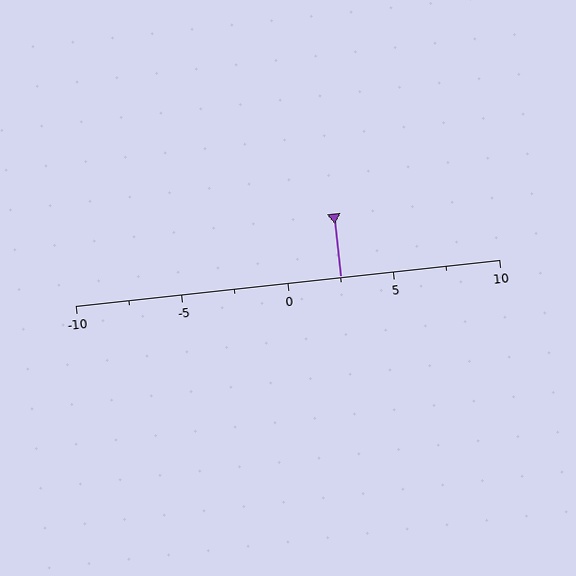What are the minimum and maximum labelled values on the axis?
The axis runs from -10 to 10.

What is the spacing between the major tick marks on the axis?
The major ticks are spaced 5 apart.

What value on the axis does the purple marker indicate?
The marker indicates approximately 2.5.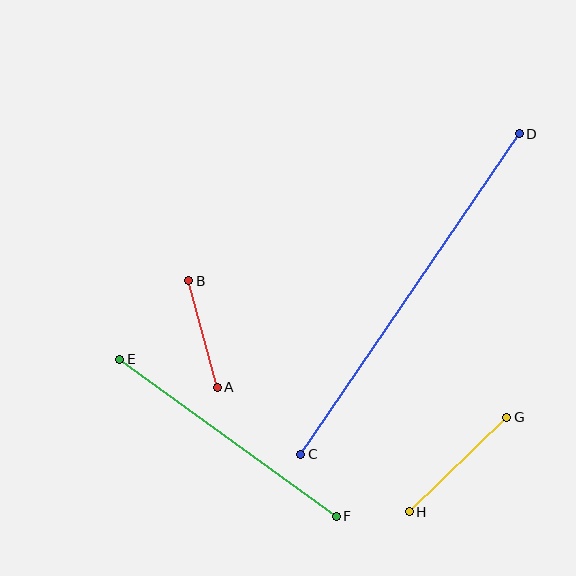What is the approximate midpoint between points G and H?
The midpoint is at approximately (458, 464) pixels.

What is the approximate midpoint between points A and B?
The midpoint is at approximately (203, 334) pixels.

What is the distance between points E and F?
The distance is approximately 267 pixels.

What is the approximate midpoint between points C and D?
The midpoint is at approximately (410, 294) pixels.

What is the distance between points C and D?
The distance is approximately 388 pixels.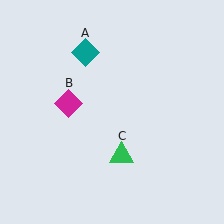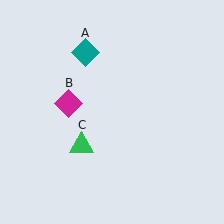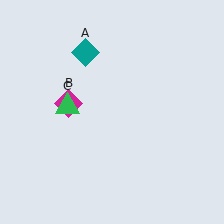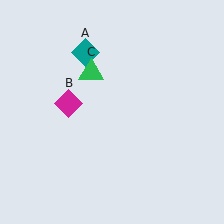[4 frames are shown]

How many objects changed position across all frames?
1 object changed position: green triangle (object C).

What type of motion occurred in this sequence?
The green triangle (object C) rotated clockwise around the center of the scene.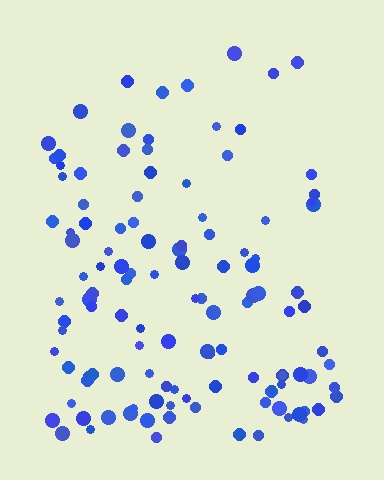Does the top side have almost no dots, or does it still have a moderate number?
Still a moderate number, just noticeably fewer than the bottom.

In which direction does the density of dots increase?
From top to bottom, with the bottom side densest.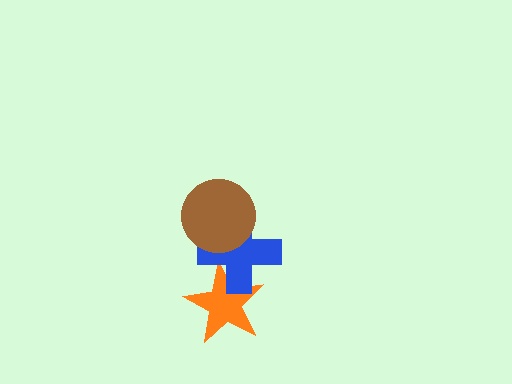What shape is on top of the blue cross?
The brown circle is on top of the blue cross.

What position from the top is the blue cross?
The blue cross is 2nd from the top.